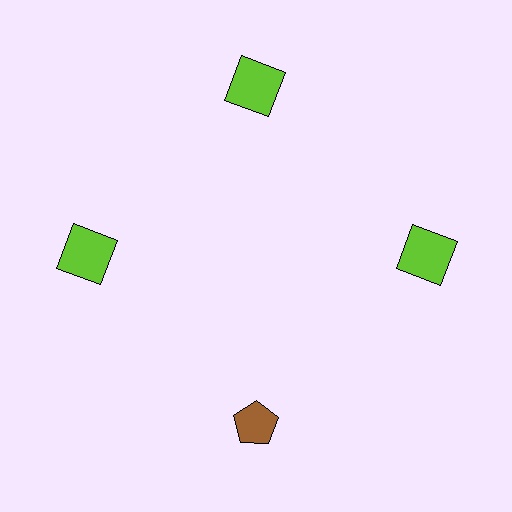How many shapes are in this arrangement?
There are 4 shapes arranged in a ring pattern.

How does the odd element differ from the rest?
It differs in both color (brown instead of lime) and shape (pentagon instead of square).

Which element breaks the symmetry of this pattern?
The brown pentagon at roughly the 6 o'clock position breaks the symmetry. All other shapes are lime squares.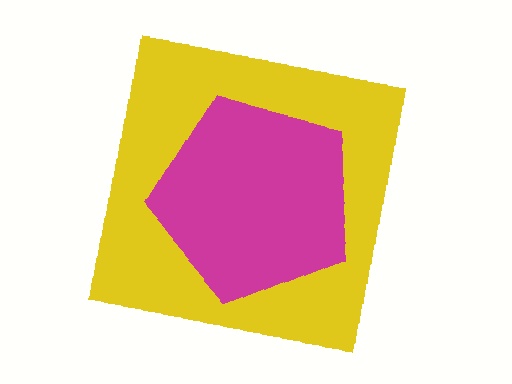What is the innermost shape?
The magenta pentagon.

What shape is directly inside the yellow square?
The magenta pentagon.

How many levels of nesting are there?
2.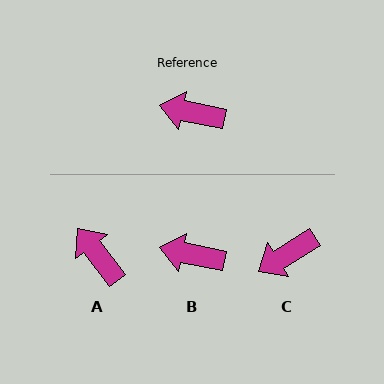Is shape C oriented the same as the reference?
No, it is off by about 43 degrees.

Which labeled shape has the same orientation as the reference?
B.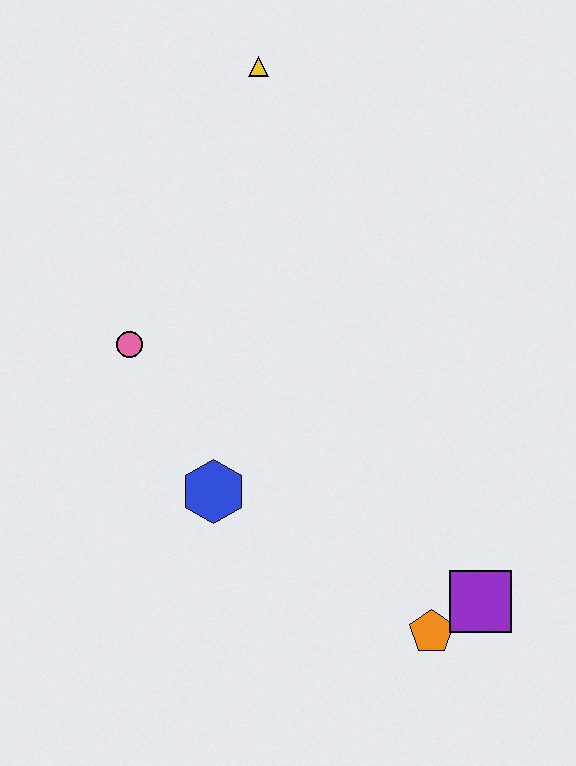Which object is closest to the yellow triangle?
The pink circle is closest to the yellow triangle.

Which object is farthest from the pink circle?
The purple square is farthest from the pink circle.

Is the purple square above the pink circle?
No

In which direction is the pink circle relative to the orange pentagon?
The pink circle is to the left of the orange pentagon.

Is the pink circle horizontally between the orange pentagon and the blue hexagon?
No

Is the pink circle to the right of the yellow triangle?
No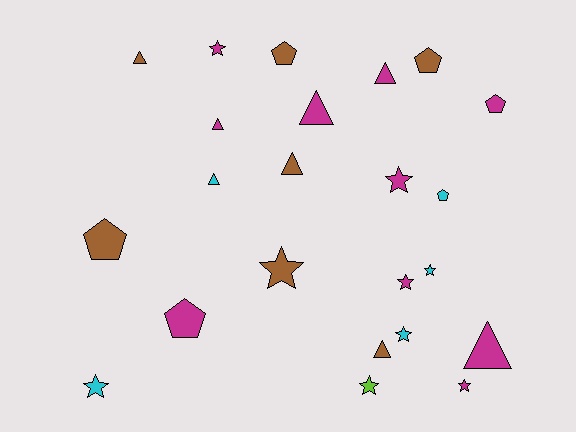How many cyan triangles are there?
There is 1 cyan triangle.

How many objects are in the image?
There are 23 objects.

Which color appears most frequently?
Magenta, with 10 objects.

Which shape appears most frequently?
Star, with 9 objects.